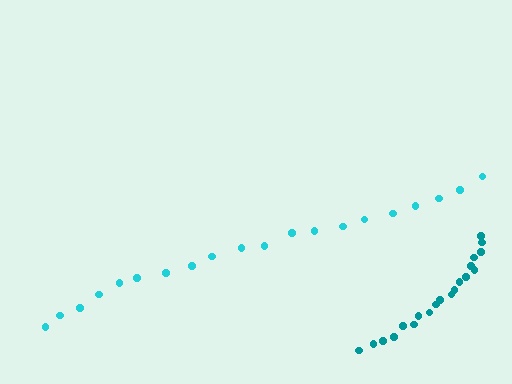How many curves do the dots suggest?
There are 2 distinct paths.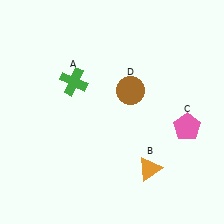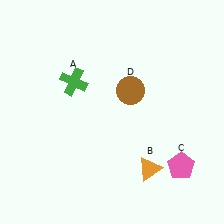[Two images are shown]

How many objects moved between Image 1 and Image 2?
1 object moved between the two images.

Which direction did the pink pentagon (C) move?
The pink pentagon (C) moved down.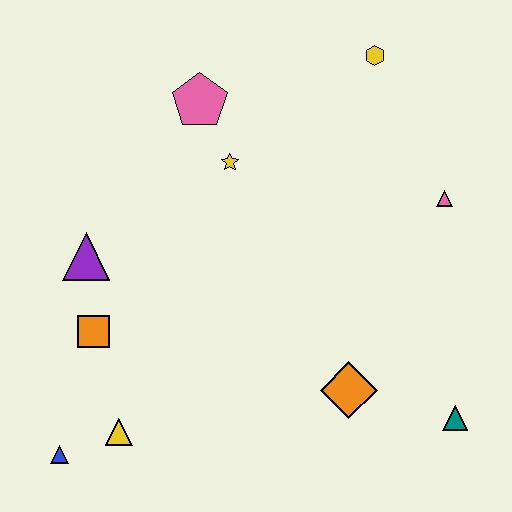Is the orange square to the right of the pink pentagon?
No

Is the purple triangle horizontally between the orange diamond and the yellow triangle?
No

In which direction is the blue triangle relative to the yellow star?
The blue triangle is below the yellow star.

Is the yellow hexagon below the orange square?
No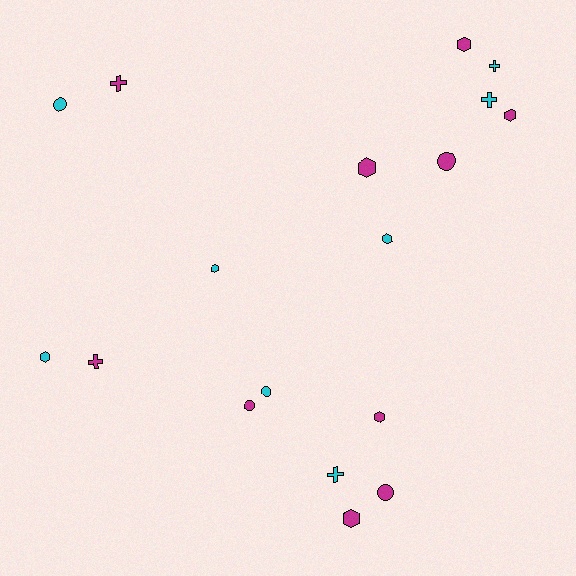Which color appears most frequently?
Magenta, with 10 objects.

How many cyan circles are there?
There are 2 cyan circles.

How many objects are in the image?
There are 18 objects.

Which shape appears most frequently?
Hexagon, with 8 objects.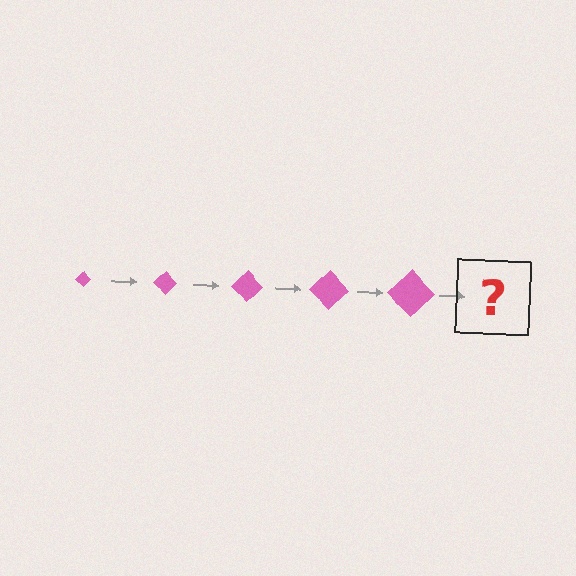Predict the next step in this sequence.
The next step is a pink diamond, larger than the previous one.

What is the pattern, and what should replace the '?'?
The pattern is that the diamond gets progressively larger each step. The '?' should be a pink diamond, larger than the previous one.